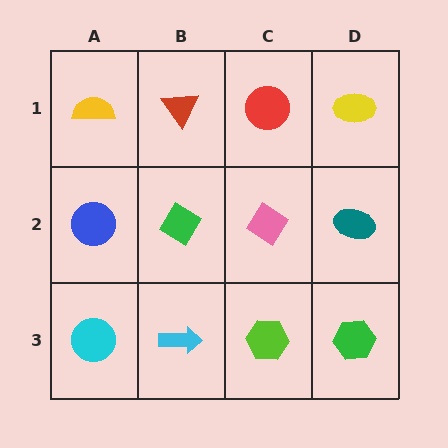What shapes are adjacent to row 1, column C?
A pink diamond (row 2, column C), a red triangle (row 1, column B), a yellow ellipse (row 1, column D).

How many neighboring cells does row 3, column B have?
3.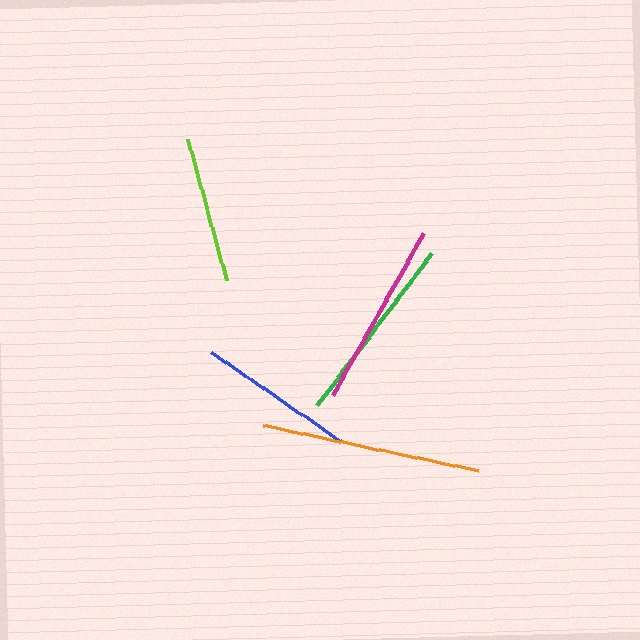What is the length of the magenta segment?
The magenta segment is approximately 185 pixels long.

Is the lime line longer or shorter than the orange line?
The orange line is longer than the lime line.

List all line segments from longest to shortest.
From longest to shortest: orange, green, magenta, blue, lime.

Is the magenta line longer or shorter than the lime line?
The magenta line is longer than the lime line.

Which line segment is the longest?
The orange line is the longest at approximately 220 pixels.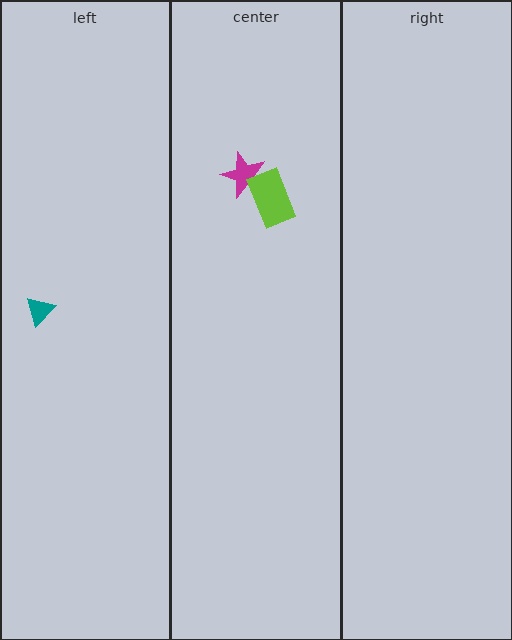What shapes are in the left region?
The teal triangle.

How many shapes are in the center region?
2.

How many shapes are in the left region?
1.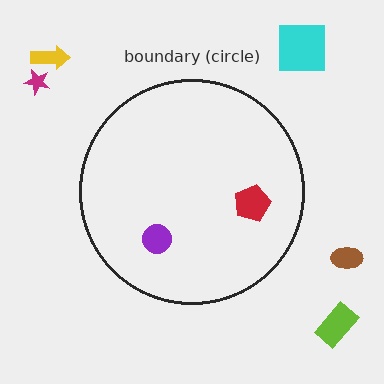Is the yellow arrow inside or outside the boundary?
Outside.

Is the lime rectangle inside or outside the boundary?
Outside.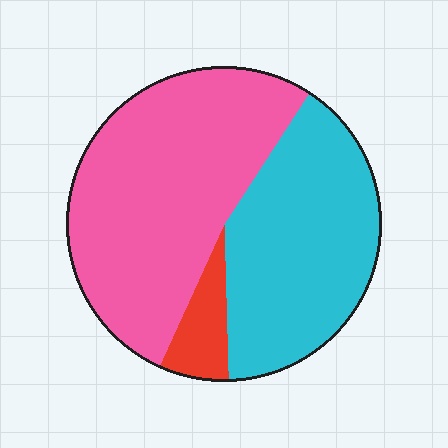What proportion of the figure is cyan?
Cyan covers roughly 40% of the figure.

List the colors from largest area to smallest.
From largest to smallest: pink, cyan, red.